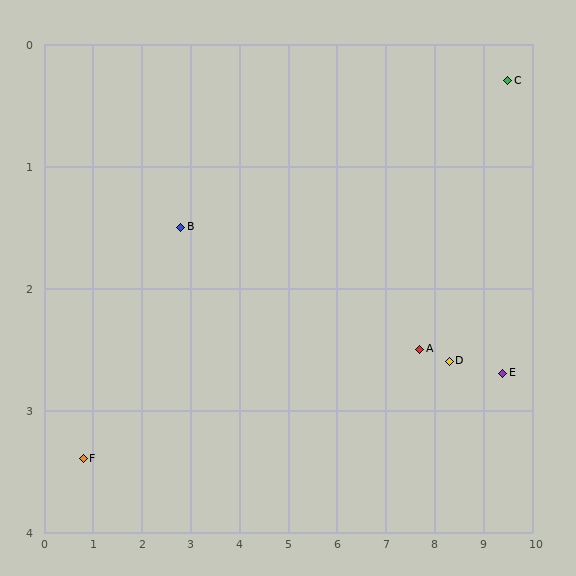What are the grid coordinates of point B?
Point B is at approximately (2.8, 1.5).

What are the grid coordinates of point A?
Point A is at approximately (7.7, 2.5).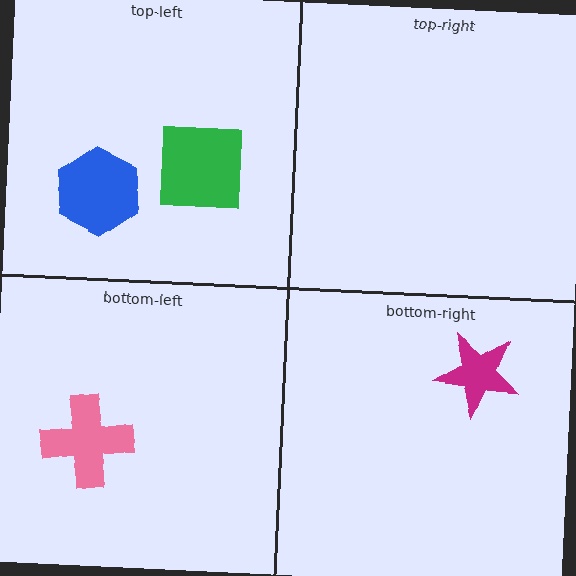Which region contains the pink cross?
The bottom-left region.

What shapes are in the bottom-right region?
The magenta star.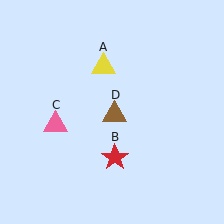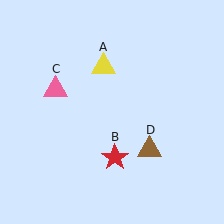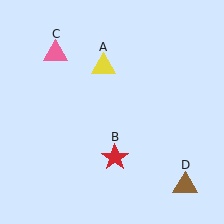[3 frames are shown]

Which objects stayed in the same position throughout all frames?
Yellow triangle (object A) and red star (object B) remained stationary.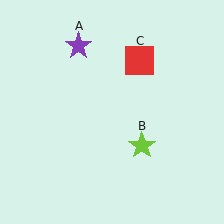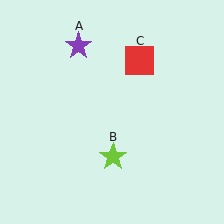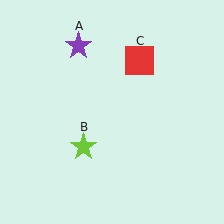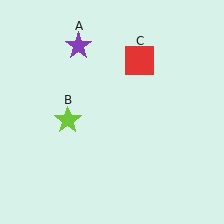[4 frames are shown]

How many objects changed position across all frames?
1 object changed position: lime star (object B).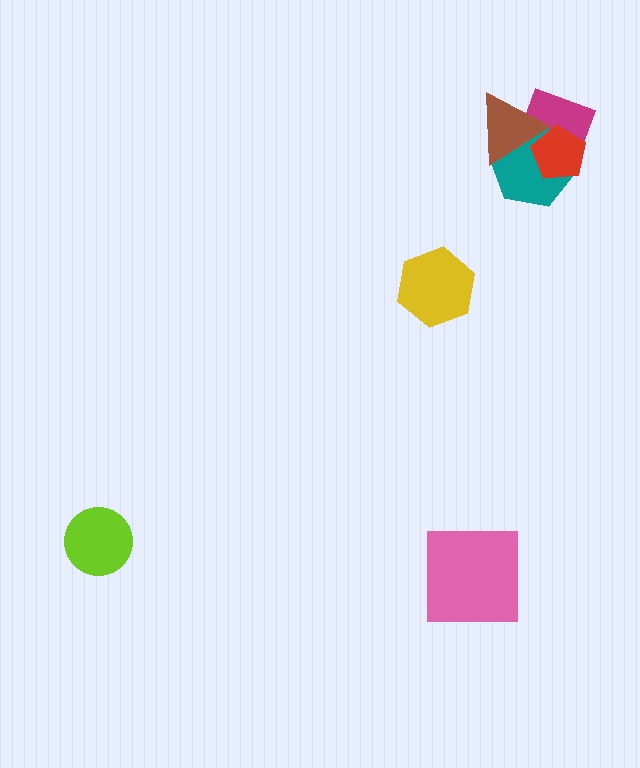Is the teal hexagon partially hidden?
Yes, it is partially covered by another shape.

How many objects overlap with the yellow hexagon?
0 objects overlap with the yellow hexagon.